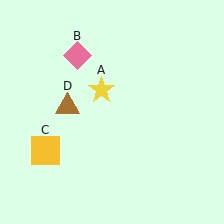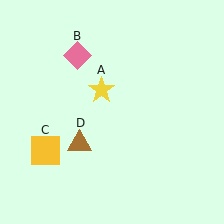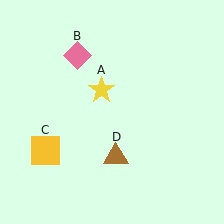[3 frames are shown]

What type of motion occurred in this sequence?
The brown triangle (object D) rotated counterclockwise around the center of the scene.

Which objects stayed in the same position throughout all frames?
Yellow star (object A) and pink diamond (object B) and yellow square (object C) remained stationary.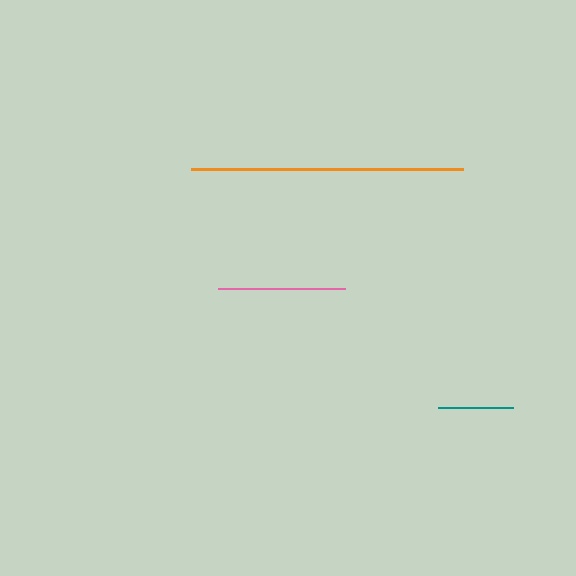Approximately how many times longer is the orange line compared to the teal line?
The orange line is approximately 3.6 times the length of the teal line.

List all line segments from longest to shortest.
From longest to shortest: orange, pink, teal.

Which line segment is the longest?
The orange line is the longest at approximately 272 pixels.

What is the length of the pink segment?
The pink segment is approximately 127 pixels long.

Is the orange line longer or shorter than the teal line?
The orange line is longer than the teal line.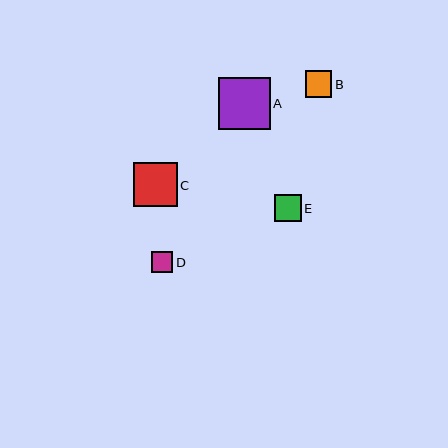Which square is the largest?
Square A is the largest with a size of approximately 52 pixels.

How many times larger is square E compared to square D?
Square E is approximately 1.3 times the size of square D.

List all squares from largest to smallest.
From largest to smallest: A, C, E, B, D.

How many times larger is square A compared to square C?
Square A is approximately 1.2 times the size of square C.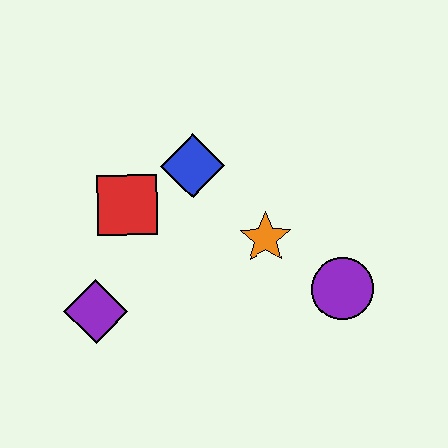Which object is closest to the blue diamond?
The red square is closest to the blue diamond.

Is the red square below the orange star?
No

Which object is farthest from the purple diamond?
The purple circle is farthest from the purple diamond.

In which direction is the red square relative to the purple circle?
The red square is to the left of the purple circle.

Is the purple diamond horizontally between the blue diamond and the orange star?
No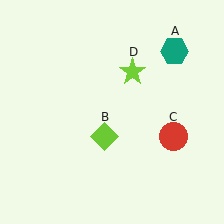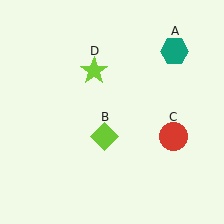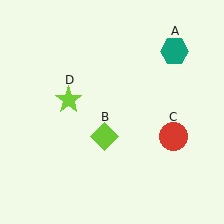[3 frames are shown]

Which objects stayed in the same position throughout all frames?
Teal hexagon (object A) and lime diamond (object B) and red circle (object C) remained stationary.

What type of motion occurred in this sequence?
The lime star (object D) rotated counterclockwise around the center of the scene.